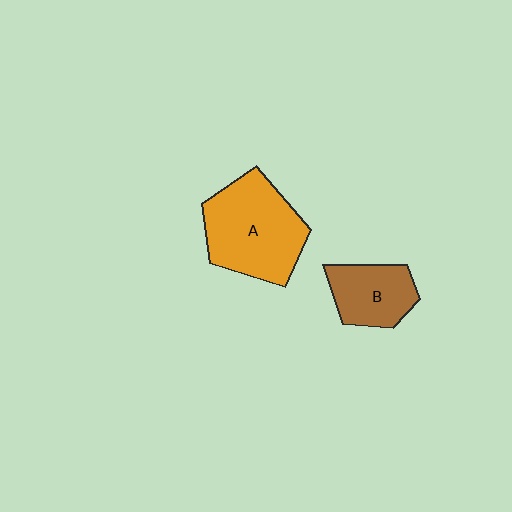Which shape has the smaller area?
Shape B (brown).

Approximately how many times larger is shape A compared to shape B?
Approximately 1.7 times.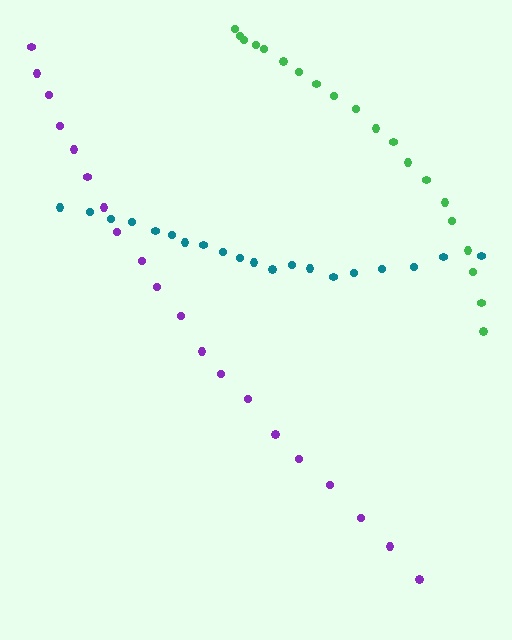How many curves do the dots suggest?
There are 3 distinct paths.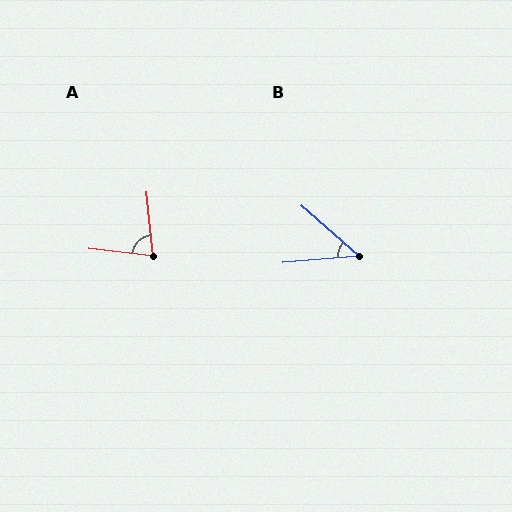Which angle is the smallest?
B, at approximately 46 degrees.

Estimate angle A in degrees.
Approximately 78 degrees.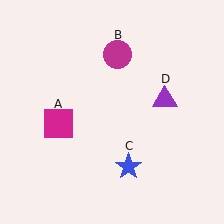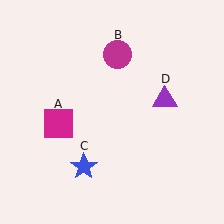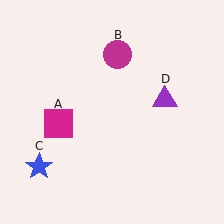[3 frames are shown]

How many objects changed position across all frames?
1 object changed position: blue star (object C).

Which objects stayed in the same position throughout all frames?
Magenta square (object A) and magenta circle (object B) and purple triangle (object D) remained stationary.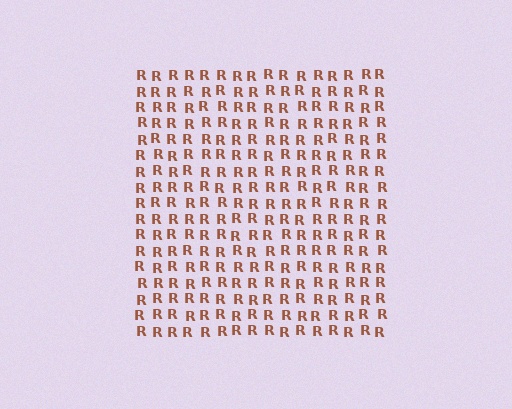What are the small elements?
The small elements are letter R's.